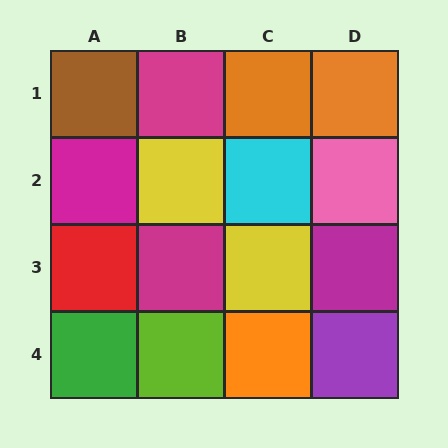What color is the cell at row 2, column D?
Pink.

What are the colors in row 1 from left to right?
Brown, magenta, orange, orange.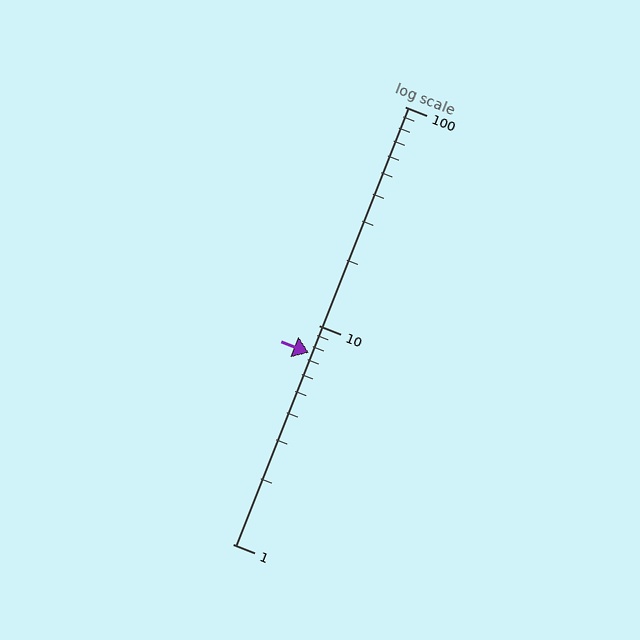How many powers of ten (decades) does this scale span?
The scale spans 2 decades, from 1 to 100.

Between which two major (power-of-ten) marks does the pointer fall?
The pointer is between 1 and 10.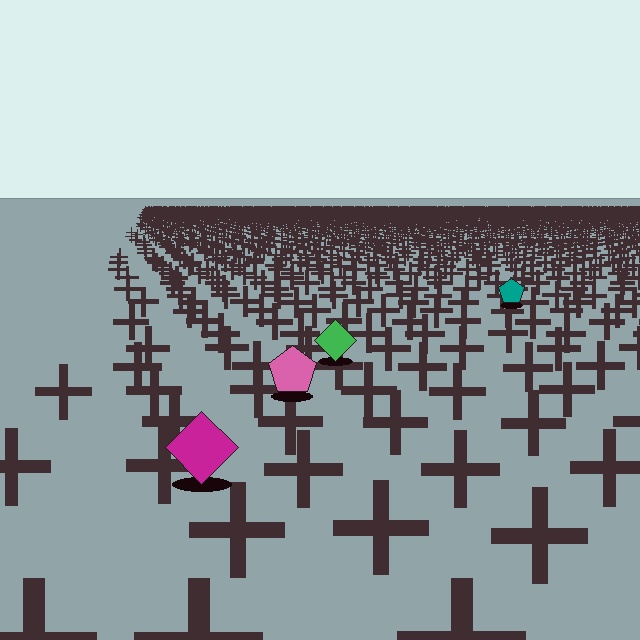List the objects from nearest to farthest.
From nearest to farthest: the magenta diamond, the pink pentagon, the green diamond, the teal pentagon.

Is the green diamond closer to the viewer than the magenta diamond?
No. The magenta diamond is closer — you can tell from the texture gradient: the ground texture is coarser near it.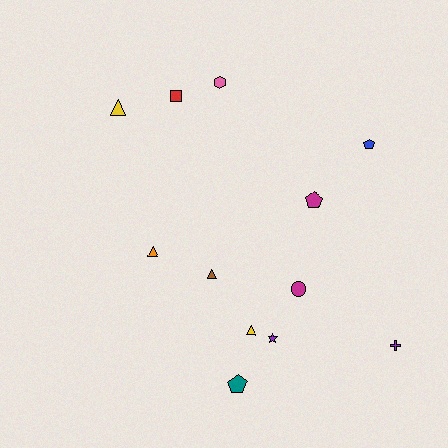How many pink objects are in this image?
There is 1 pink object.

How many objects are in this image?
There are 12 objects.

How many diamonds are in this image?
There are no diamonds.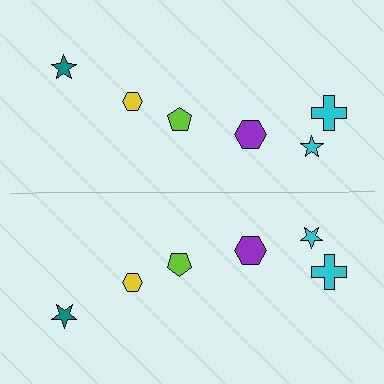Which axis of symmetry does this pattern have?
The pattern has a horizontal axis of symmetry running through the center of the image.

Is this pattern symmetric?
Yes, this pattern has bilateral (reflection) symmetry.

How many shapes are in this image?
There are 12 shapes in this image.